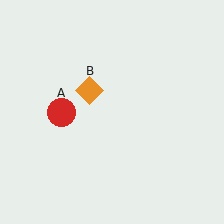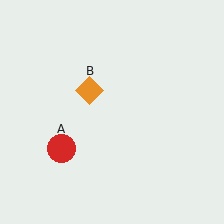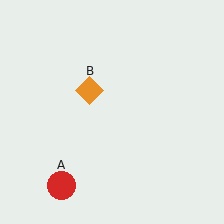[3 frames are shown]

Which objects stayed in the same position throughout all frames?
Orange diamond (object B) remained stationary.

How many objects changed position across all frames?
1 object changed position: red circle (object A).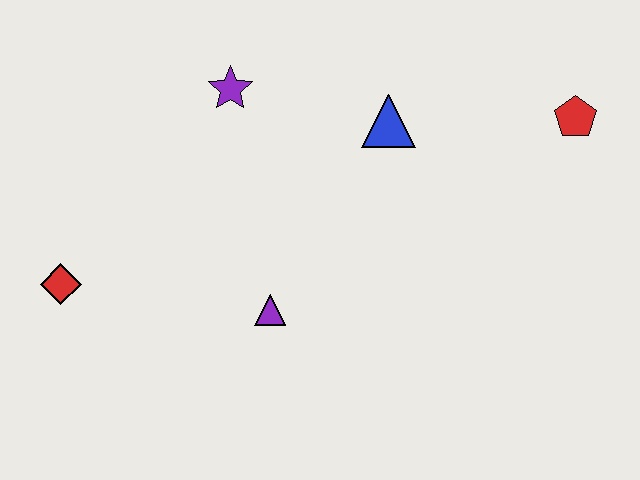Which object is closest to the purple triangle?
The red diamond is closest to the purple triangle.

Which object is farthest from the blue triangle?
The red diamond is farthest from the blue triangle.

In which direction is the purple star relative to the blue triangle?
The purple star is to the left of the blue triangle.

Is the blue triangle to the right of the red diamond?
Yes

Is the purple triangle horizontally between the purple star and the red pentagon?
Yes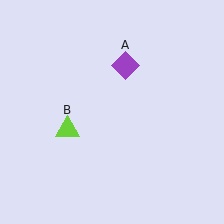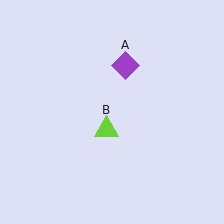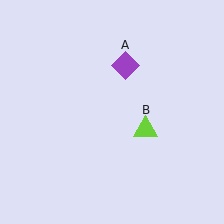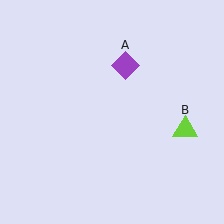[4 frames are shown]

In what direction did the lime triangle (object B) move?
The lime triangle (object B) moved right.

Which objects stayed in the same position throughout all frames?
Purple diamond (object A) remained stationary.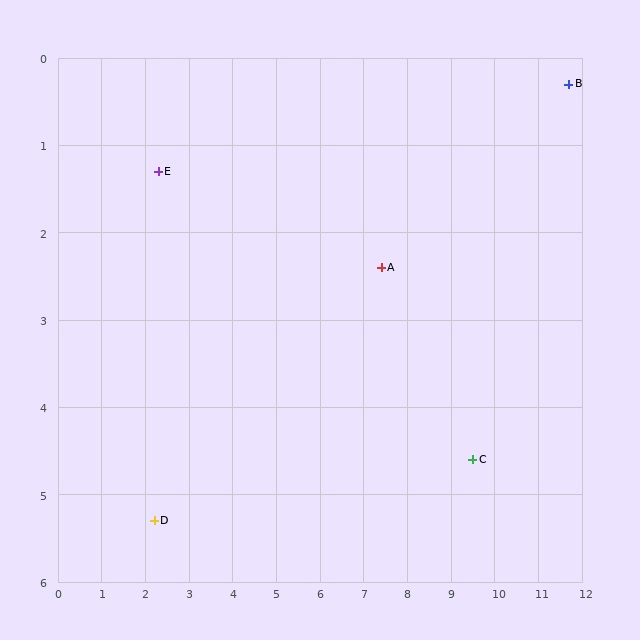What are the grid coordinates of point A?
Point A is at approximately (7.4, 2.4).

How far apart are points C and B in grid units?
Points C and B are about 4.8 grid units apart.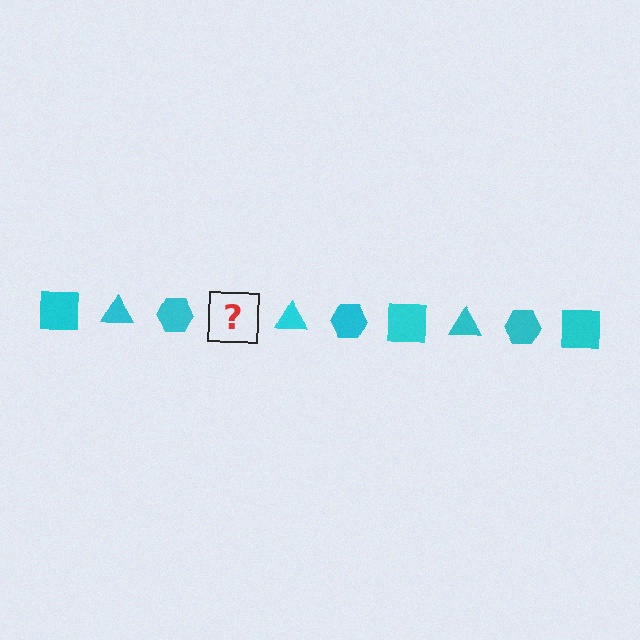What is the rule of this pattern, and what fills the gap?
The rule is that the pattern cycles through square, triangle, hexagon shapes in cyan. The gap should be filled with a cyan square.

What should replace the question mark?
The question mark should be replaced with a cyan square.